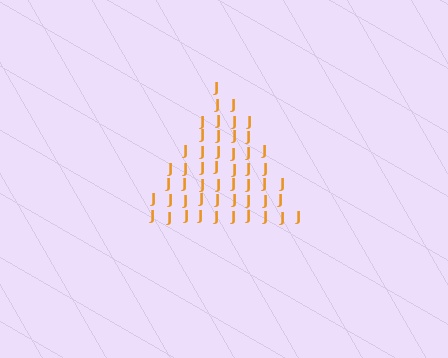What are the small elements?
The small elements are letter J's.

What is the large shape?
The large shape is a triangle.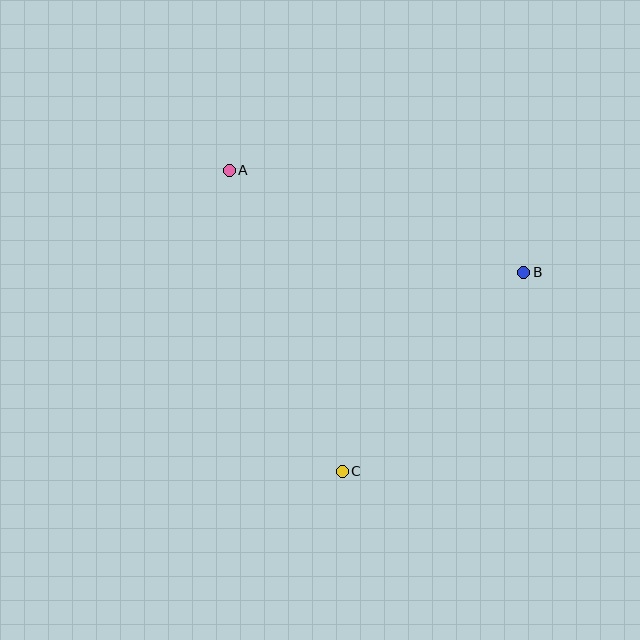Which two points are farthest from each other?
Points A and C are farthest from each other.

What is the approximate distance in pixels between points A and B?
The distance between A and B is approximately 312 pixels.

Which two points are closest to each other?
Points B and C are closest to each other.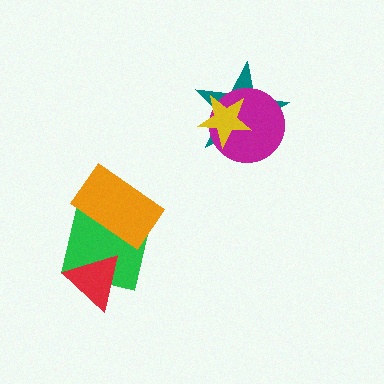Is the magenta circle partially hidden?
Yes, it is partially covered by another shape.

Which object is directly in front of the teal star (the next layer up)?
The magenta circle is directly in front of the teal star.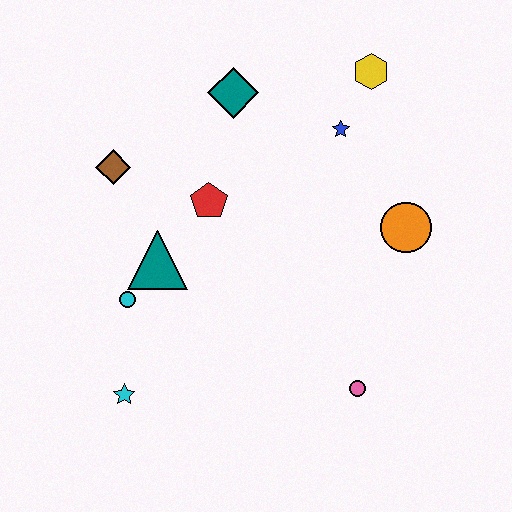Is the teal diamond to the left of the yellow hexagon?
Yes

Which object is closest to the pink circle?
The orange circle is closest to the pink circle.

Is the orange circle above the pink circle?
Yes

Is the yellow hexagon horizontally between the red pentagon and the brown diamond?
No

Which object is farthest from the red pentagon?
The pink circle is farthest from the red pentagon.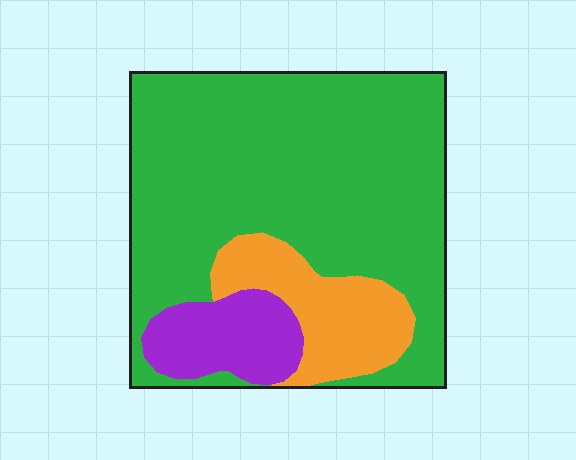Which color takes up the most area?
Green, at roughly 75%.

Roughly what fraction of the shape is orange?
Orange covers about 15% of the shape.